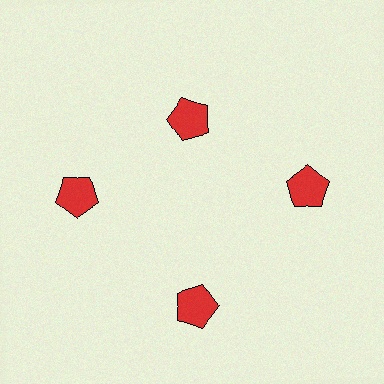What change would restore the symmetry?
The symmetry would be restored by moving it outward, back onto the ring so that all 4 pentagons sit at equal angles and equal distance from the center.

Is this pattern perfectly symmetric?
No. The 4 red pentagons are arranged in a ring, but one element near the 12 o'clock position is pulled inward toward the center, breaking the 4-fold rotational symmetry.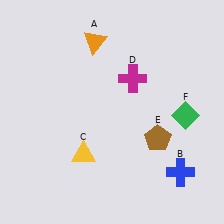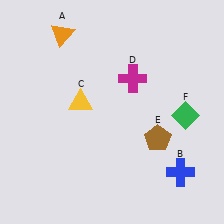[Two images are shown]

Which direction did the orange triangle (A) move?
The orange triangle (A) moved left.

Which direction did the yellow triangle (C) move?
The yellow triangle (C) moved up.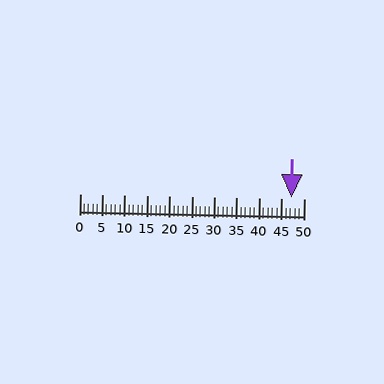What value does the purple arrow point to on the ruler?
The purple arrow points to approximately 47.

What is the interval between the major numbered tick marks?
The major tick marks are spaced 5 units apart.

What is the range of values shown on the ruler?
The ruler shows values from 0 to 50.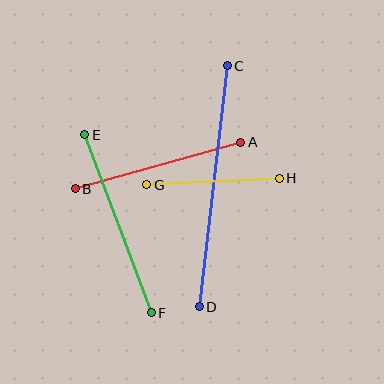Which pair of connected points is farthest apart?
Points C and D are farthest apart.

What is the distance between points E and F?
The distance is approximately 190 pixels.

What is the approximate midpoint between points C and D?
The midpoint is at approximately (213, 186) pixels.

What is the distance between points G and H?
The distance is approximately 133 pixels.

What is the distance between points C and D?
The distance is approximately 242 pixels.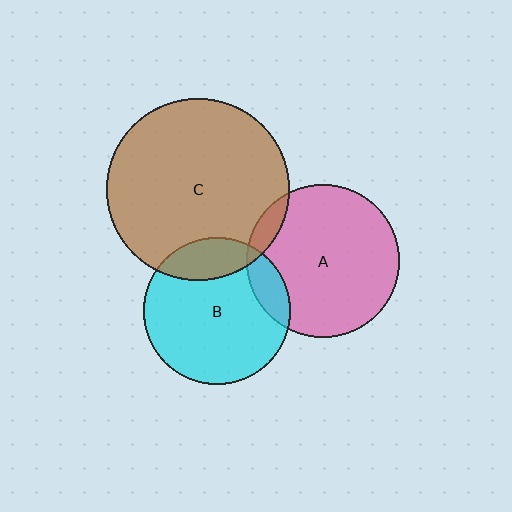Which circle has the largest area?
Circle C (brown).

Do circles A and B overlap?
Yes.